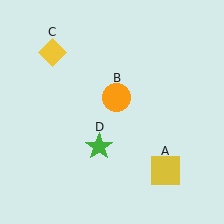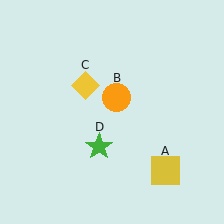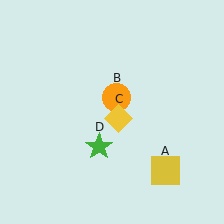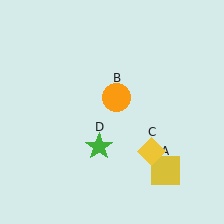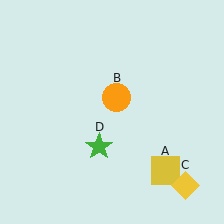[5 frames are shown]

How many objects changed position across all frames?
1 object changed position: yellow diamond (object C).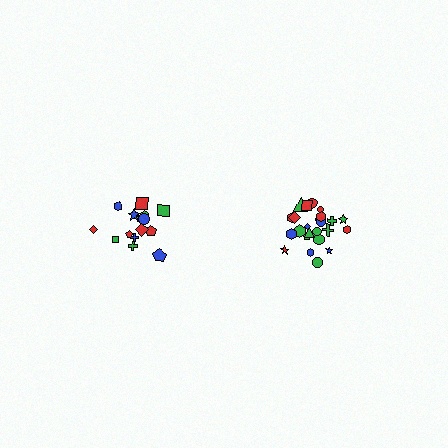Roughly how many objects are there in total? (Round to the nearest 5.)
Roughly 40 objects in total.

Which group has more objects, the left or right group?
The right group.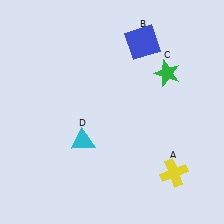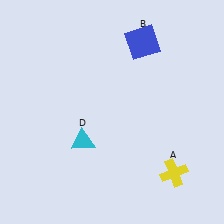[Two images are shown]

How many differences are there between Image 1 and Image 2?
There is 1 difference between the two images.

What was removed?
The green star (C) was removed in Image 2.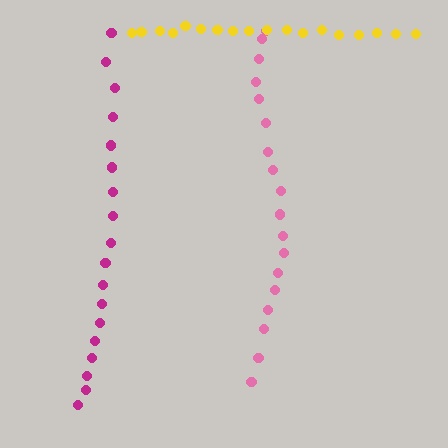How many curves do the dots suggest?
There are 3 distinct paths.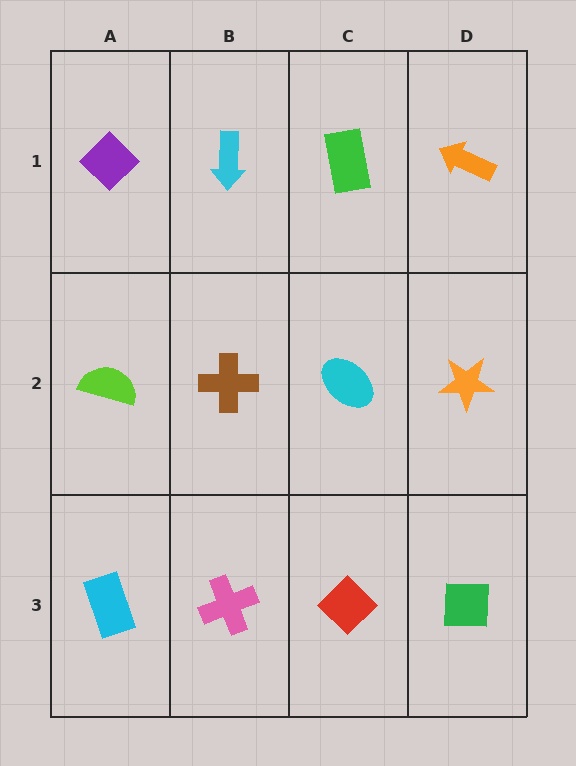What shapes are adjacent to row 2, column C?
A green rectangle (row 1, column C), a red diamond (row 3, column C), a brown cross (row 2, column B), an orange star (row 2, column D).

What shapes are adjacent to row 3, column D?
An orange star (row 2, column D), a red diamond (row 3, column C).